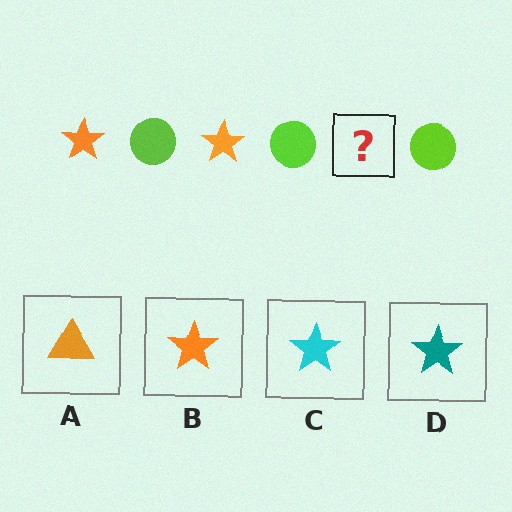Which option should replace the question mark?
Option B.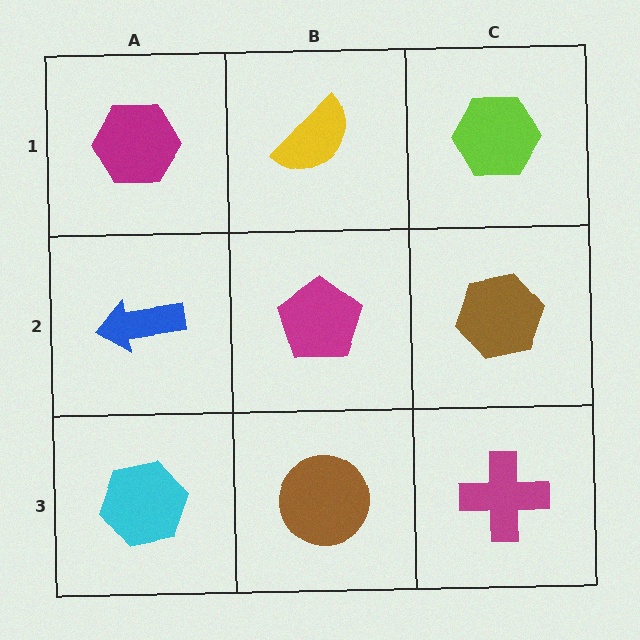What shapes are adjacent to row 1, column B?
A magenta pentagon (row 2, column B), a magenta hexagon (row 1, column A), a lime hexagon (row 1, column C).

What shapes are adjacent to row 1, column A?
A blue arrow (row 2, column A), a yellow semicircle (row 1, column B).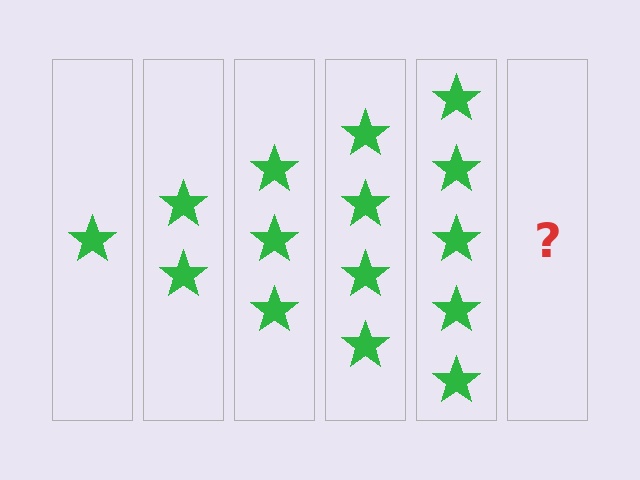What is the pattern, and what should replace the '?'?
The pattern is that each step adds one more star. The '?' should be 6 stars.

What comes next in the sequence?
The next element should be 6 stars.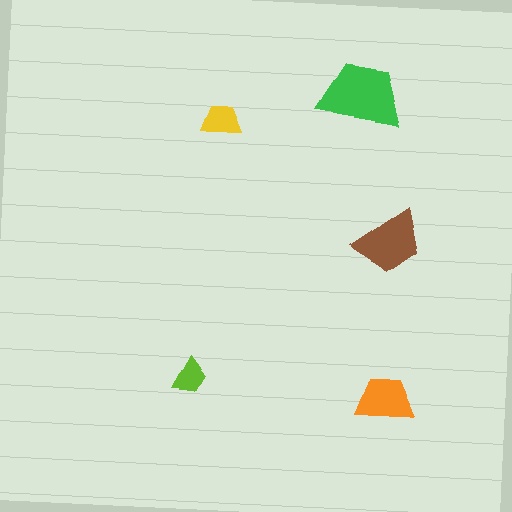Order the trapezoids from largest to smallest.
the green one, the brown one, the orange one, the yellow one, the lime one.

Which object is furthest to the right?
The orange trapezoid is rightmost.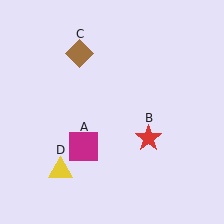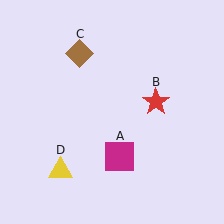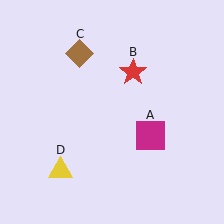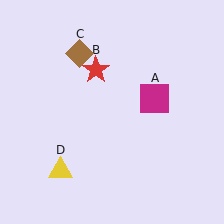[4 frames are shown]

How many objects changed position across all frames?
2 objects changed position: magenta square (object A), red star (object B).